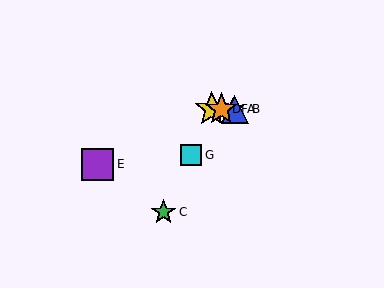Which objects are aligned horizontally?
Objects A, B, D, F are aligned horizontally.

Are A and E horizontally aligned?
No, A is at y≈109 and E is at y≈164.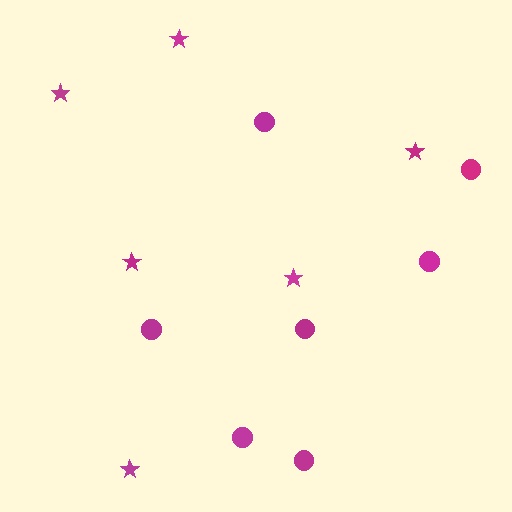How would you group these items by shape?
There are 2 groups: one group of circles (7) and one group of stars (6).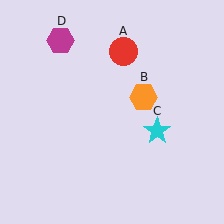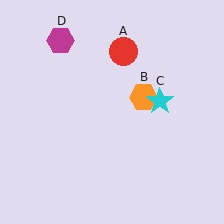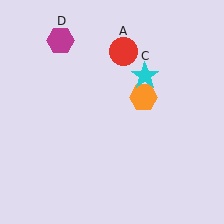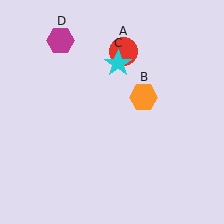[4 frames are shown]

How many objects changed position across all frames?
1 object changed position: cyan star (object C).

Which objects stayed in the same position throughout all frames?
Red circle (object A) and orange hexagon (object B) and magenta hexagon (object D) remained stationary.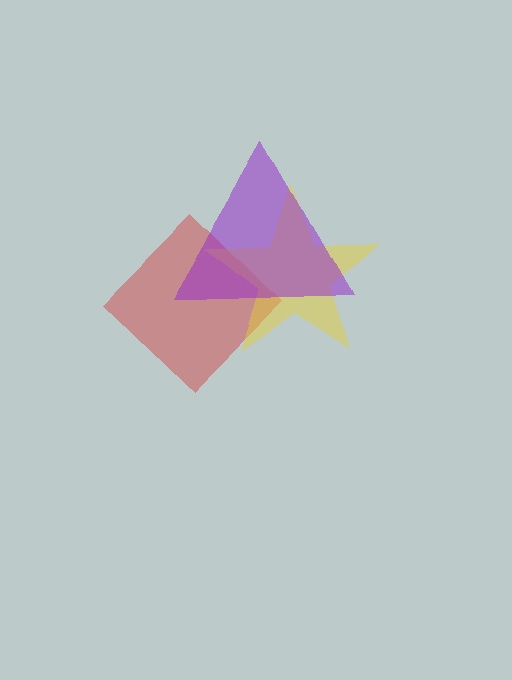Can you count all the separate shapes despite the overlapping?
Yes, there are 3 separate shapes.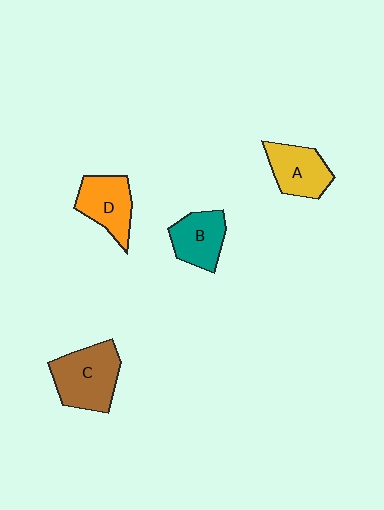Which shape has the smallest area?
Shape B (teal).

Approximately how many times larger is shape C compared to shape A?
Approximately 1.4 times.